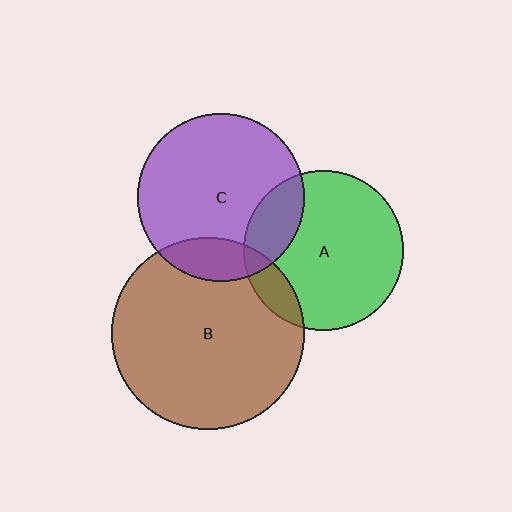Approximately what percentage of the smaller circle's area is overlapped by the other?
Approximately 20%.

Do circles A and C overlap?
Yes.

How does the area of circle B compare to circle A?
Approximately 1.4 times.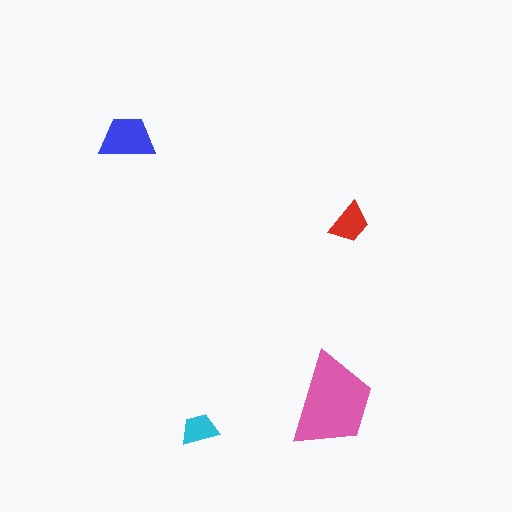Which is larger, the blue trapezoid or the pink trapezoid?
The pink one.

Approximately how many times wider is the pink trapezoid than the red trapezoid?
About 2.5 times wider.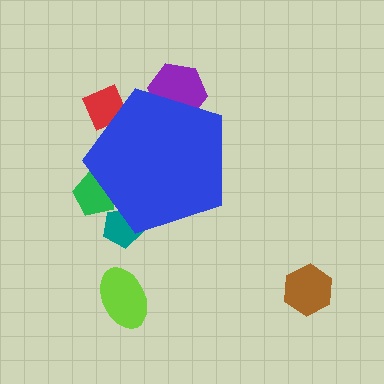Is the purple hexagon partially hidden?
Yes, the purple hexagon is partially hidden behind the blue pentagon.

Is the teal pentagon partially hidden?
Yes, the teal pentagon is partially hidden behind the blue pentagon.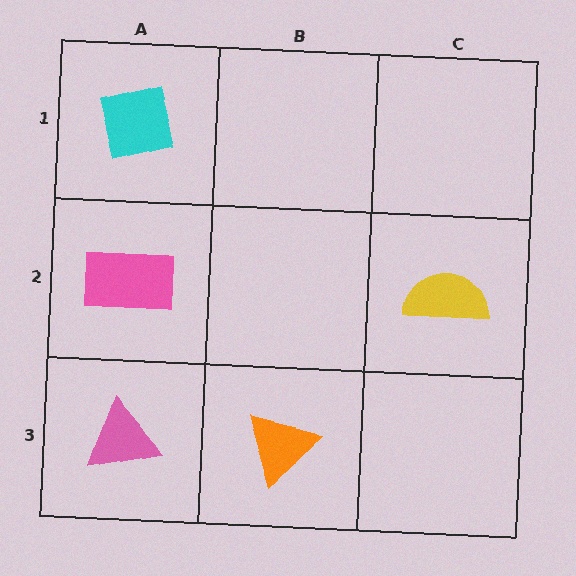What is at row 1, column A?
A cyan square.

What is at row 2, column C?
A yellow semicircle.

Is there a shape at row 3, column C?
No, that cell is empty.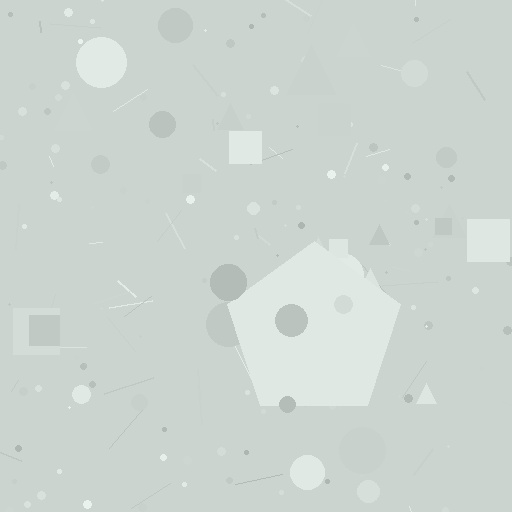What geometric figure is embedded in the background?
A pentagon is embedded in the background.